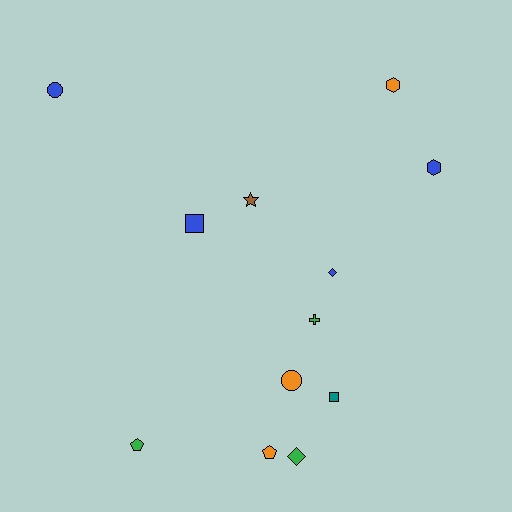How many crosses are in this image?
There is 1 cross.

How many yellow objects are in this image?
There are no yellow objects.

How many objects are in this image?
There are 12 objects.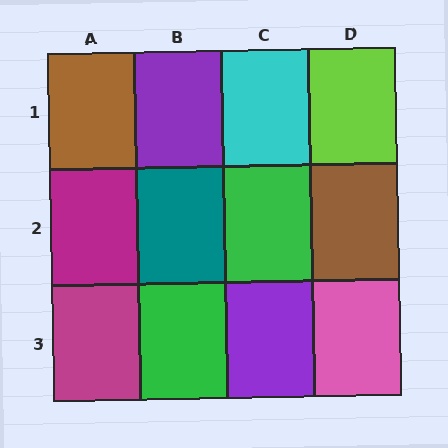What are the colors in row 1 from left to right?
Brown, purple, cyan, lime.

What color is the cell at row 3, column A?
Magenta.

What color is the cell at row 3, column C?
Purple.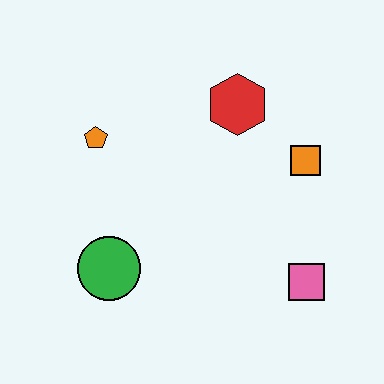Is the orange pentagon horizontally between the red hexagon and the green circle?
No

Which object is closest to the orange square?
The red hexagon is closest to the orange square.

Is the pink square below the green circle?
Yes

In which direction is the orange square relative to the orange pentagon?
The orange square is to the right of the orange pentagon.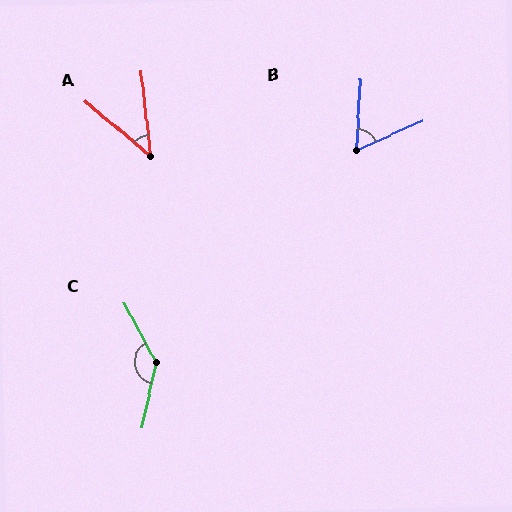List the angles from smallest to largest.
A (44°), B (63°), C (140°).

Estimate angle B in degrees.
Approximately 63 degrees.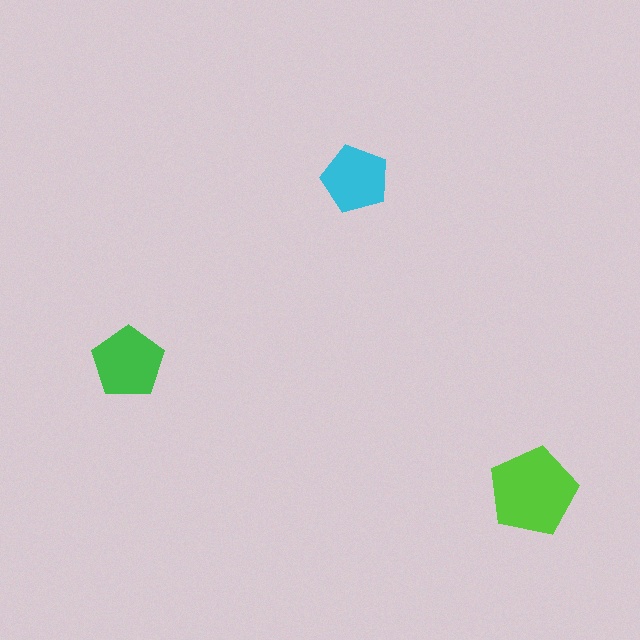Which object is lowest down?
The lime pentagon is bottommost.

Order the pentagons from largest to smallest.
the lime one, the green one, the cyan one.